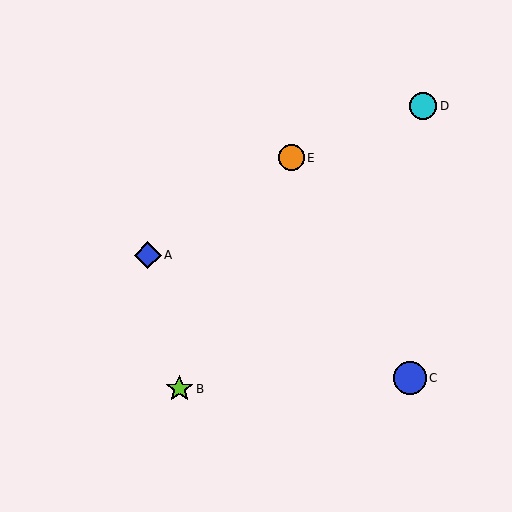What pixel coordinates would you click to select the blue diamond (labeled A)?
Click at (148, 255) to select the blue diamond A.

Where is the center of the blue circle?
The center of the blue circle is at (410, 378).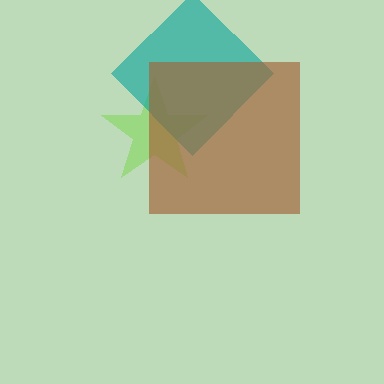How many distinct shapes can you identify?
There are 3 distinct shapes: a lime star, a teal diamond, a brown square.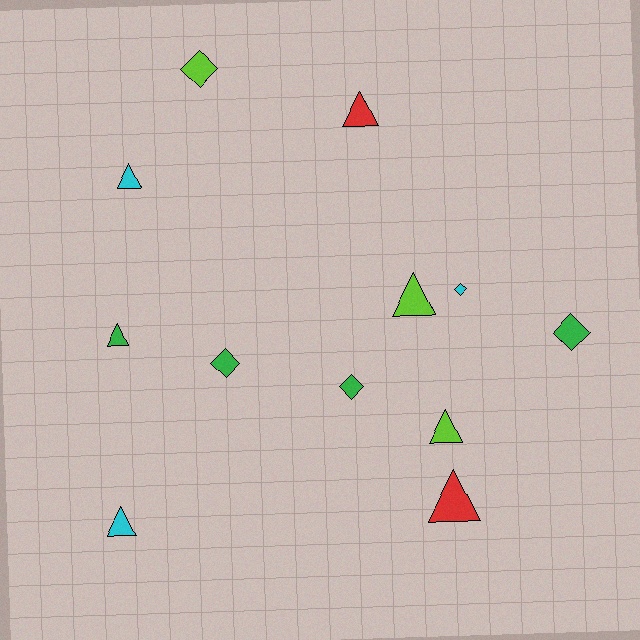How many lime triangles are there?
There are 2 lime triangles.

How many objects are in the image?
There are 12 objects.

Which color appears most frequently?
Green, with 4 objects.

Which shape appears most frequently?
Triangle, with 7 objects.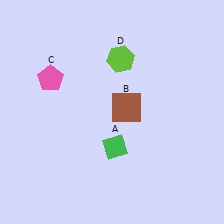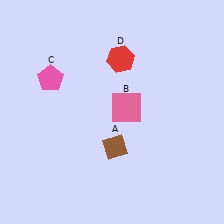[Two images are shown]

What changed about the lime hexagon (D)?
In Image 1, D is lime. In Image 2, it changed to red.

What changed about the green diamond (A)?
In Image 1, A is green. In Image 2, it changed to brown.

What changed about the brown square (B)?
In Image 1, B is brown. In Image 2, it changed to pink.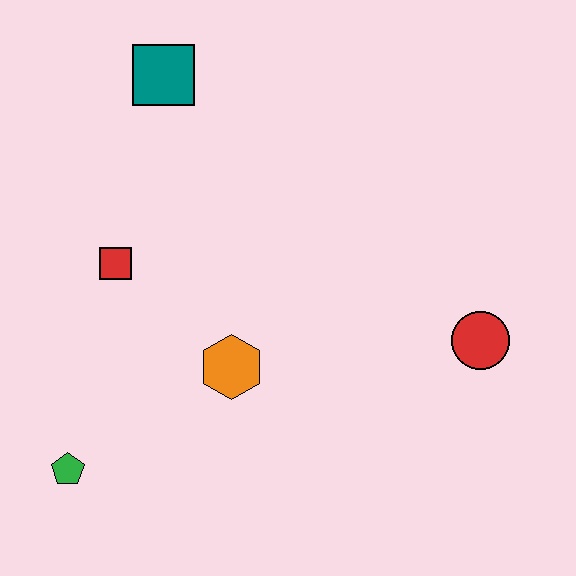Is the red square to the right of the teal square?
No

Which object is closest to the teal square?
The red square is closest to the teal square.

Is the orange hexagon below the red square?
Yes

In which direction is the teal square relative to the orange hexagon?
The teal square is above the orange hexagon.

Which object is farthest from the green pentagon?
The red circle is farthest from the green pentagon.